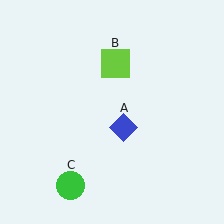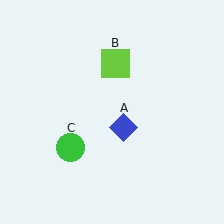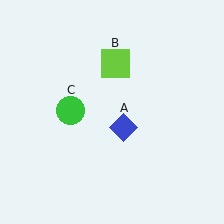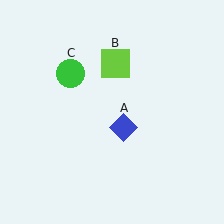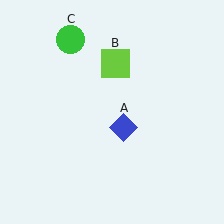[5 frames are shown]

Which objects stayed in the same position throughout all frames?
Blue diamond (object A) and lime square (object B) remained stationary.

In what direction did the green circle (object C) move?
The green circle (object C) moved up.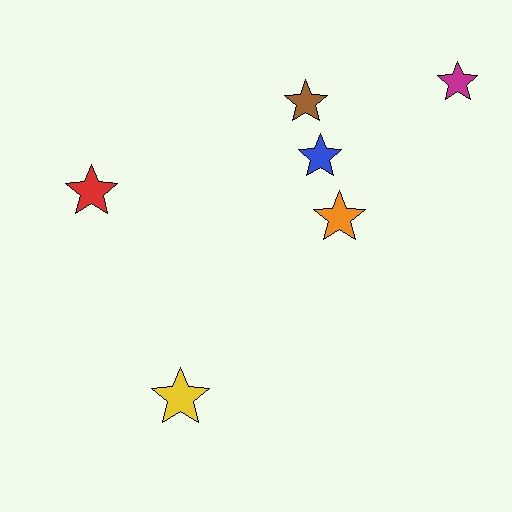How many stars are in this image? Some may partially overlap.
There are 6 stars.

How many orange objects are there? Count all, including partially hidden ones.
There is 1 orange object.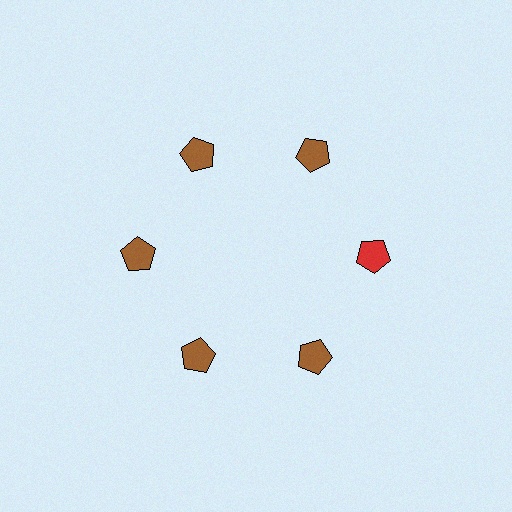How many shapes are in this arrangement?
There are 6 shapes arranged in a ring pattern.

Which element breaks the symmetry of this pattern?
The red pentagon at roughly the 3 o'clock position breaks the symmetry. All other shapes are brown pentagons.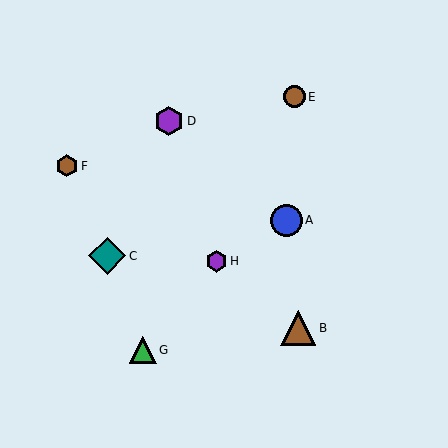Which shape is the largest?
The teal diamond (labeled C) is the largest.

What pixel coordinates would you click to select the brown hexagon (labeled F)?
Click at (67, 166) to select the brown hexagon F.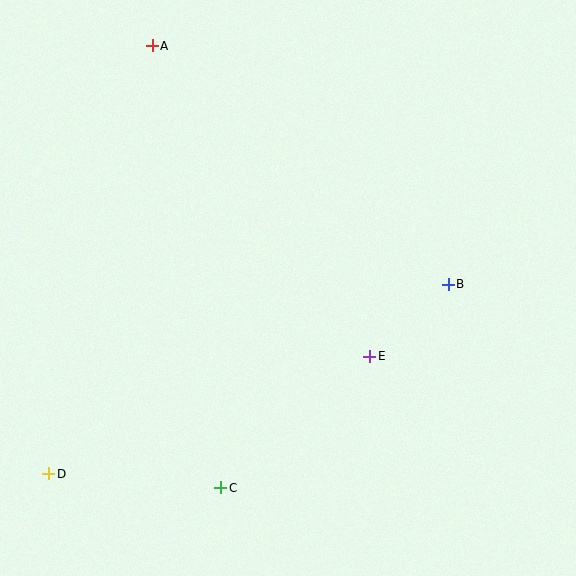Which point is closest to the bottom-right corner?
Point E is closest to the bottom-right corner.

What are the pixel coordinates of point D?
Point D is at (49, 474).